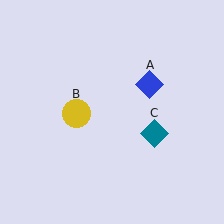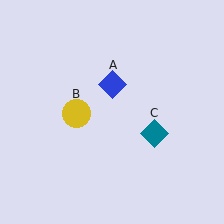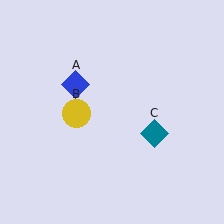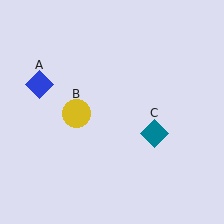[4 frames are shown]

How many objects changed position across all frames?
1 object changed position: blue diamond (object A).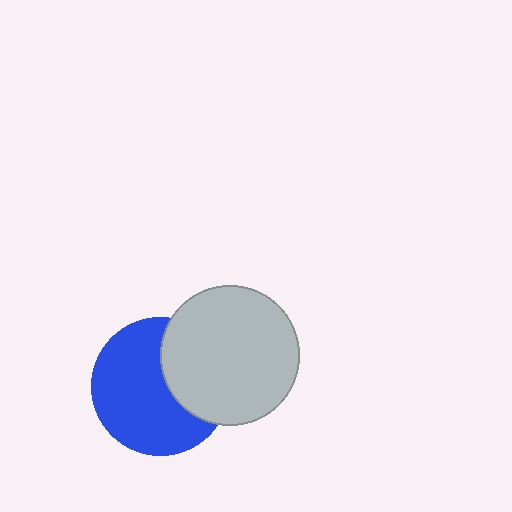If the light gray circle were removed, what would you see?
You would see the complete blue circle.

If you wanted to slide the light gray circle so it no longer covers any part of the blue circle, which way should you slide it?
Slide it right — that is the most direct way to separate the two shapes.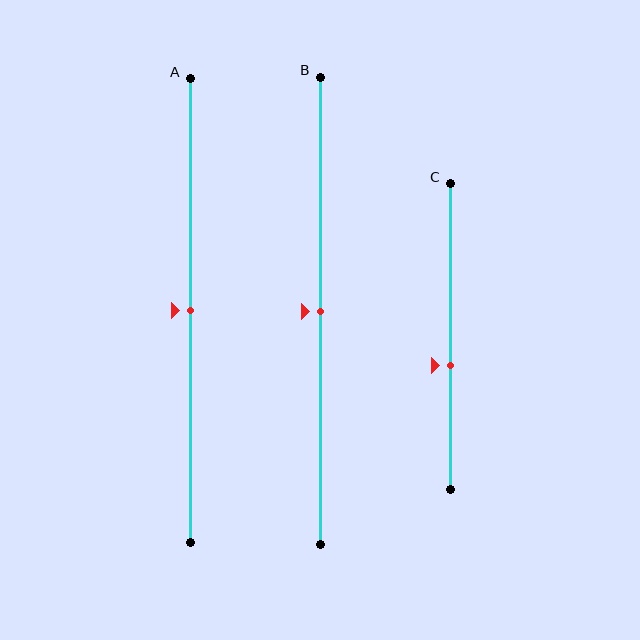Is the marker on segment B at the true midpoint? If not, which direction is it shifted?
Yes, the marker on segment B is at the true midpoint.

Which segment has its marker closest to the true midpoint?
Segment A has its marker closest to the true midpoint.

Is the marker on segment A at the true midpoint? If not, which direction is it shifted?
Yes, the marker on segment A is at the true midpoint.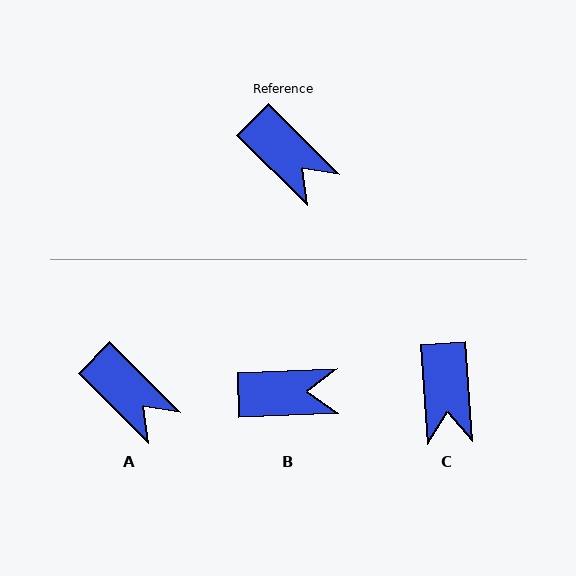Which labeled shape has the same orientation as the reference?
A.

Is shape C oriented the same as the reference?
No, it is off by about 41 degrees.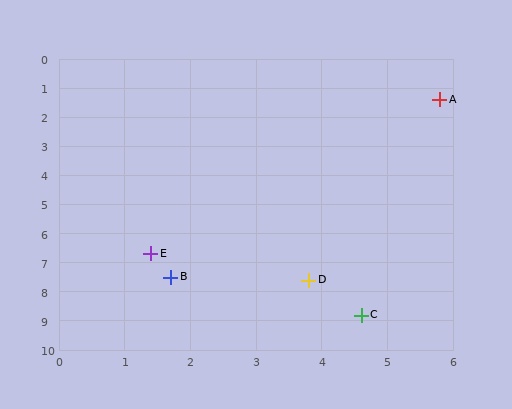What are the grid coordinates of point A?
Point A is at approximately (5.8, 1.4).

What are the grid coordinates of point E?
Point E is at approximately (1.4, 6.7).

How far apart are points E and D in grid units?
Points E and D are about 2.6 grid units apart.